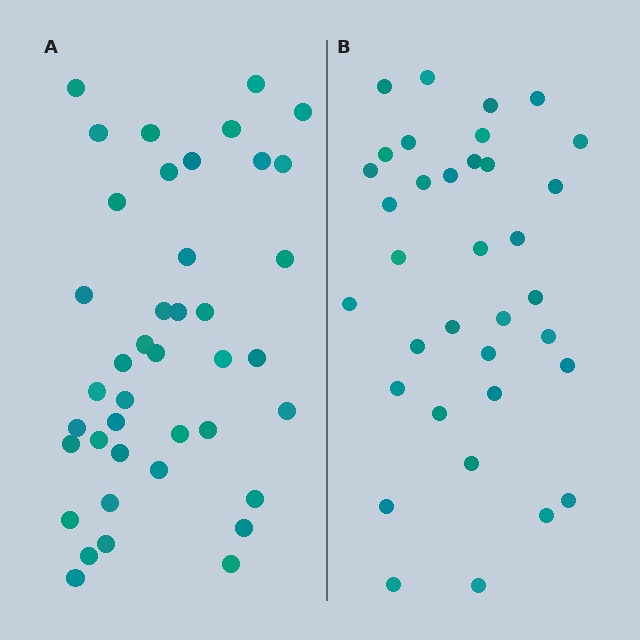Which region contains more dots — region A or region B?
Region A (the left region) has more dots.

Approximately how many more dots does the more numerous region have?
Region A has about 6 more dots than region B.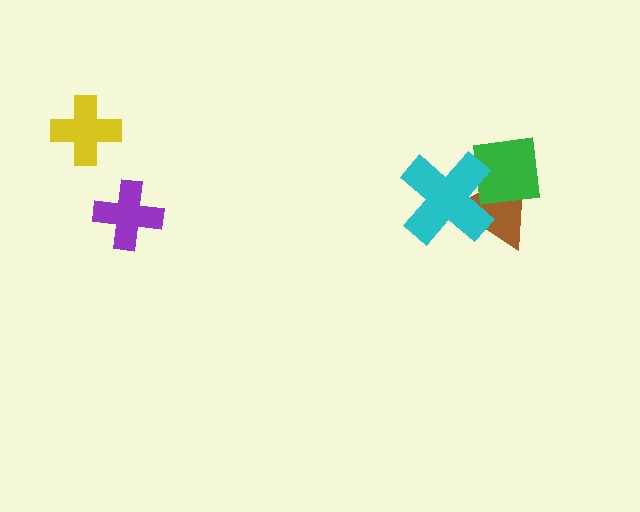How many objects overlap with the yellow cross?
0 objects overlap with the yellow cross.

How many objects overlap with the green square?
2 objects overlap with the green square.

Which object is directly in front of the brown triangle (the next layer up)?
The green square is directly in front of the brown triangle.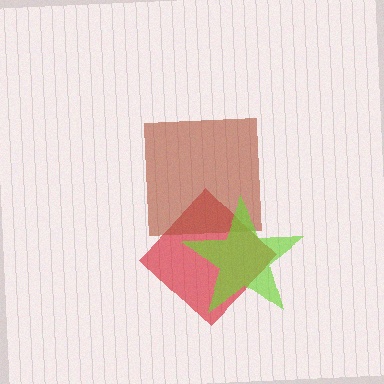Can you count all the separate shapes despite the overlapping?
Yes, there are 3 separate shapes.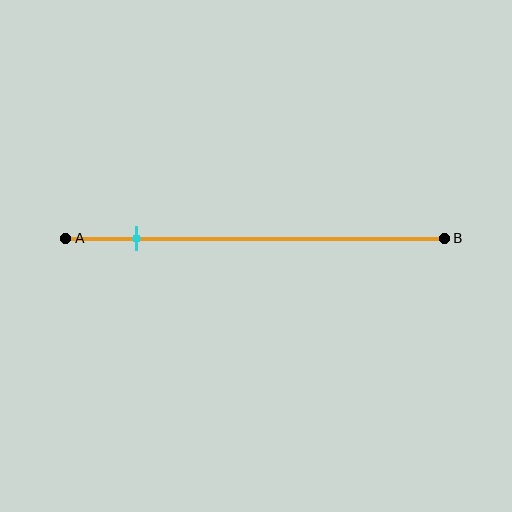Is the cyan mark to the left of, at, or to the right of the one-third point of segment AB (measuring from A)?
The cyan mark is to the left of the one-third point of segment AB.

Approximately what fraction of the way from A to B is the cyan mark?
The cyan mark is approximately 20% of the way from A to B.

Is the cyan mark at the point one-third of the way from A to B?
No, the mark is at about 20% from A, not at the 33% one-third point.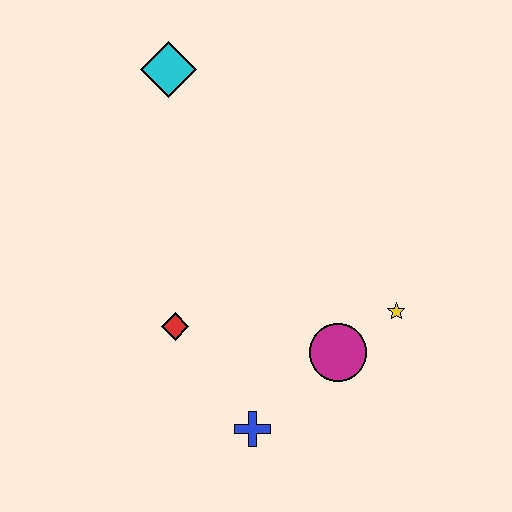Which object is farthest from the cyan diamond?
The blue cross is farthest from the cyan diamond.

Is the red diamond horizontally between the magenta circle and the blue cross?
No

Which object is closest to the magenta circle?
The yellow star is closest to the magenta circle.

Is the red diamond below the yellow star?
Yes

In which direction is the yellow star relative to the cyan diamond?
The yellow star is below the cyan diamond.